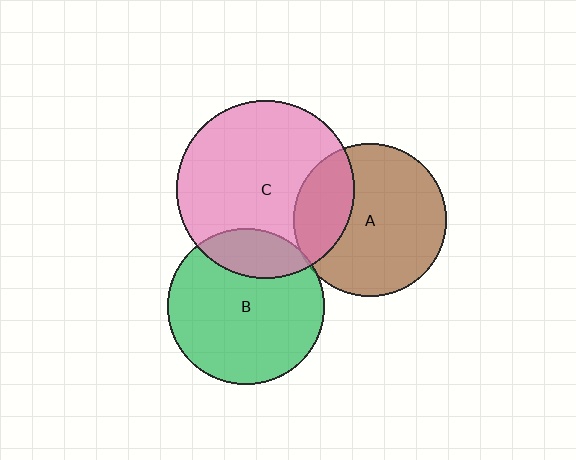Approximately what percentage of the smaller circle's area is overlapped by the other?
Approximately 20%.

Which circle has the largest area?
Circle C (pink).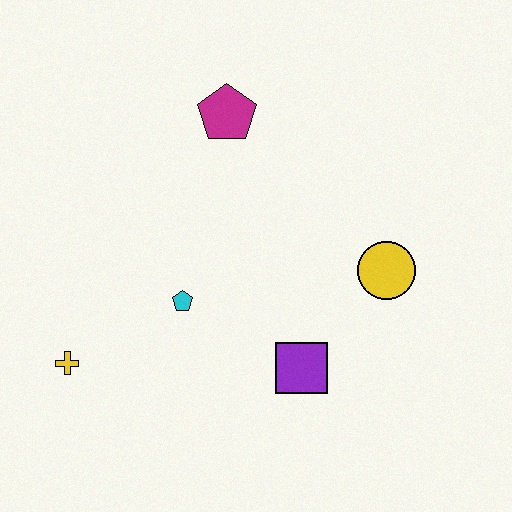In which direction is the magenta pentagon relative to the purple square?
The magenta pentagon is above the purple square.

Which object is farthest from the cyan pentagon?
The yellow circle is farthest from the cyan pentagon.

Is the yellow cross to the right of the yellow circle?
No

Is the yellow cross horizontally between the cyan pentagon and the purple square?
No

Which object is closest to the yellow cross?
The cyan pentagon is closest to the yellow cross.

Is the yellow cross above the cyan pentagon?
No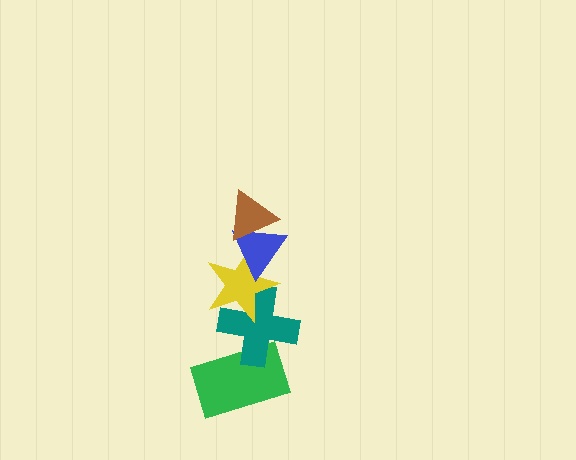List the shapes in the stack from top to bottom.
From top to bottom: the brown triangle, the blue triangle, the yellow star, the teal cross, the green rectangle.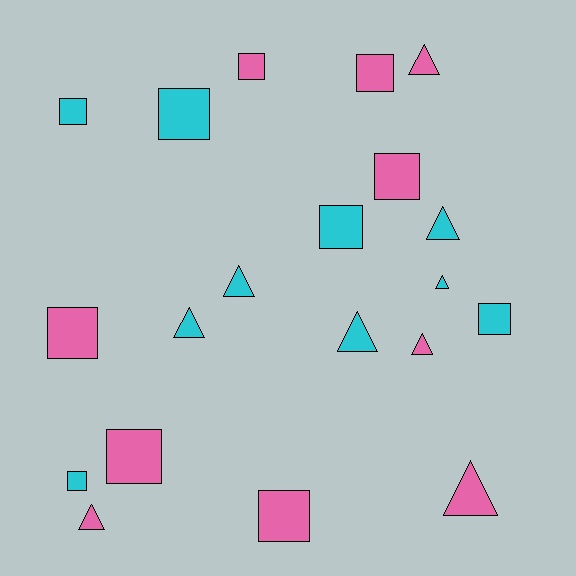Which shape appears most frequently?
Square, with 11 objects.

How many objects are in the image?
There are 20 objects.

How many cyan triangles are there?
There are 5 cyan triangles.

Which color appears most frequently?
Cyan, with 10 objects.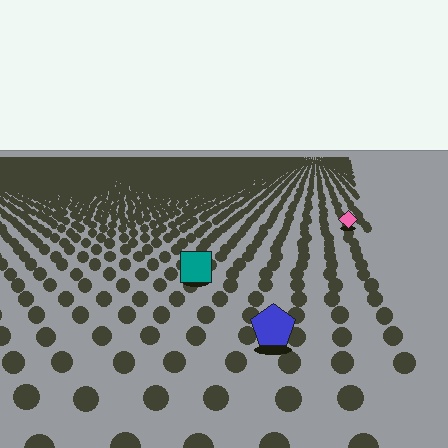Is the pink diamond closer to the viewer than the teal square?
No. The teal square is closer — you can tell from the texture gradient: the ground texture is coarser near it.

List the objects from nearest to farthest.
From nearest to farthest: the blue pentagon, the teal square, the pink diamond.